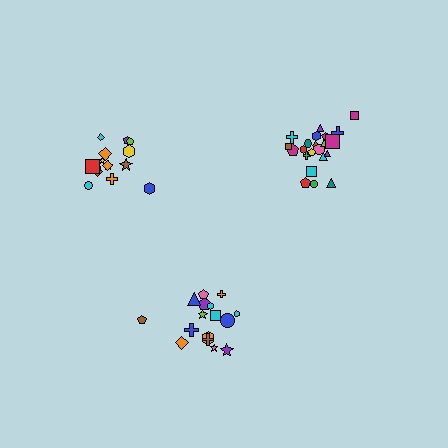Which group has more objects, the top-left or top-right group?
The top-right group.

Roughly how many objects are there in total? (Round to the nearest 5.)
Roughly 55 objects in total.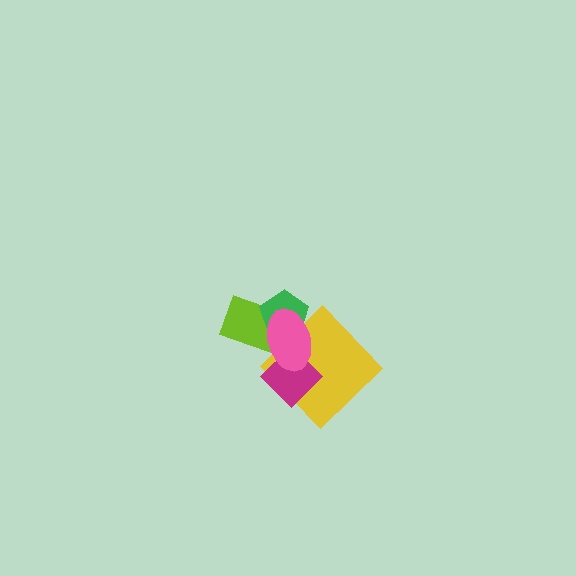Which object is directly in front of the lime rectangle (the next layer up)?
The green pentagon is directly in front of the lime rectangle.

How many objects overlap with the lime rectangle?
2 objects overlap with the lime rectangle.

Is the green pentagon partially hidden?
Yes, it is partially covered by another shape.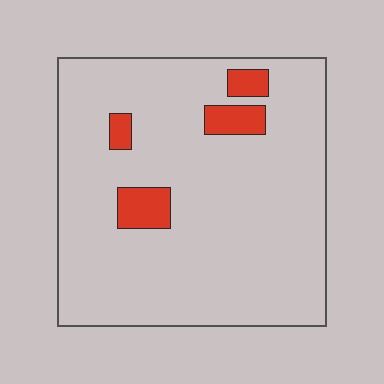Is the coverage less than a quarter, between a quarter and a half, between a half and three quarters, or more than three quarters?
Less than a quarter.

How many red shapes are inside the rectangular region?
4.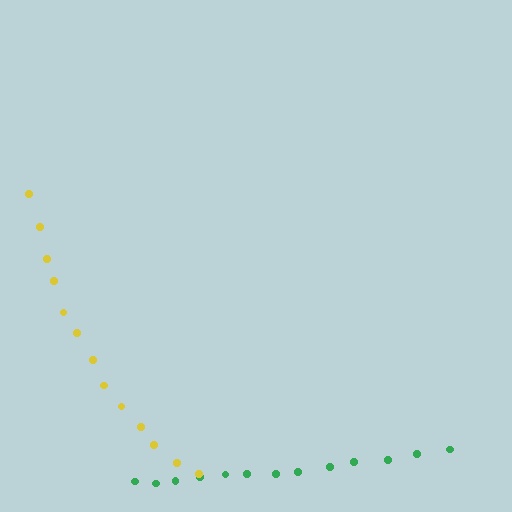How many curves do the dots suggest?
There are 2 distinct paths.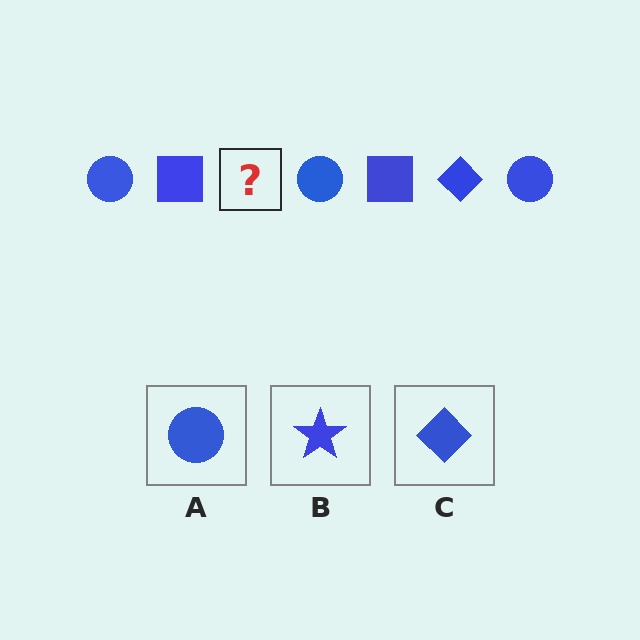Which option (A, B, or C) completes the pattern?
C.